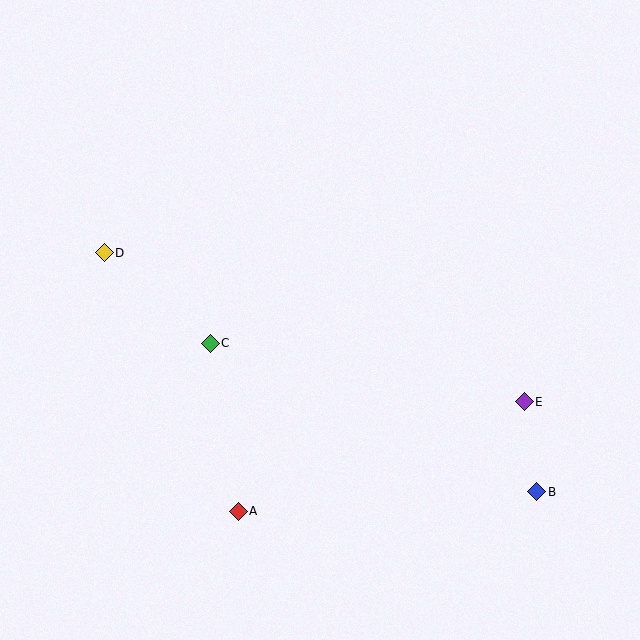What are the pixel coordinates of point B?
Point B is at (537, 492).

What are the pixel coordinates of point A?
Point A is at (238, 511).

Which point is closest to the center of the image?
Point C at (210, 343) is closest to the center.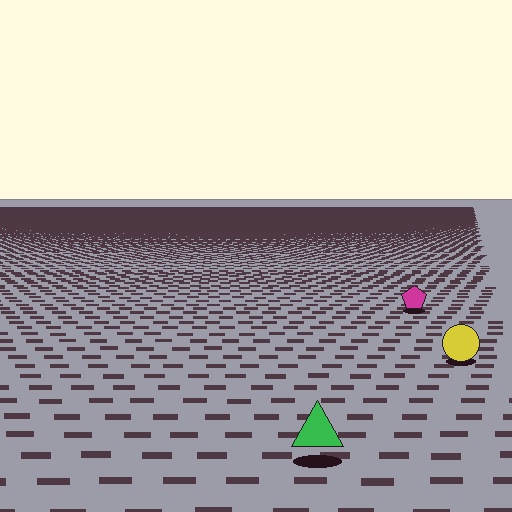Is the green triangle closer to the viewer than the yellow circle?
Yes. The green triangle is closer — you can tell from the texture gradient: the ground texture is coarser near it.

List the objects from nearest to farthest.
From nearest to farthest: the green triangle, the yellow circle, the magenta pentagon.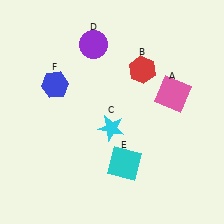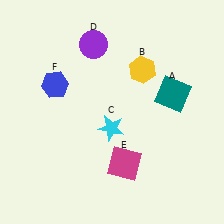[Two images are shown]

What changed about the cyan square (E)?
In Image 1, E is cyan. In Image 2, it changed to magenta.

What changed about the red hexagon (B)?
In Image 1, B is red. In Image 2, it changed to yellow.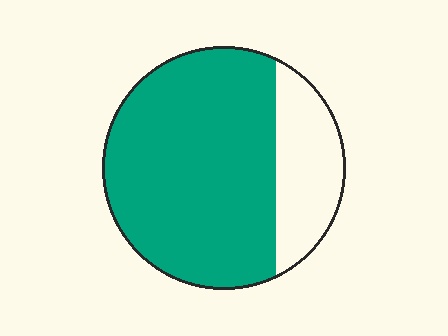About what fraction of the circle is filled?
About three quarters (3/4).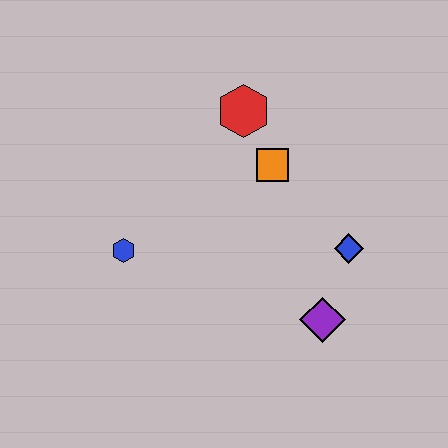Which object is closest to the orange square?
The red hexagon is closest to the orange square.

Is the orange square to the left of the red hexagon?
No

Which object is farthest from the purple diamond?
The red hexagon is farthest from the purple diamond.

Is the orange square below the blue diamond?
No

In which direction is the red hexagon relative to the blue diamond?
The red hexagon is above the blue diamond.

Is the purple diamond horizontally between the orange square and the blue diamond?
Yes